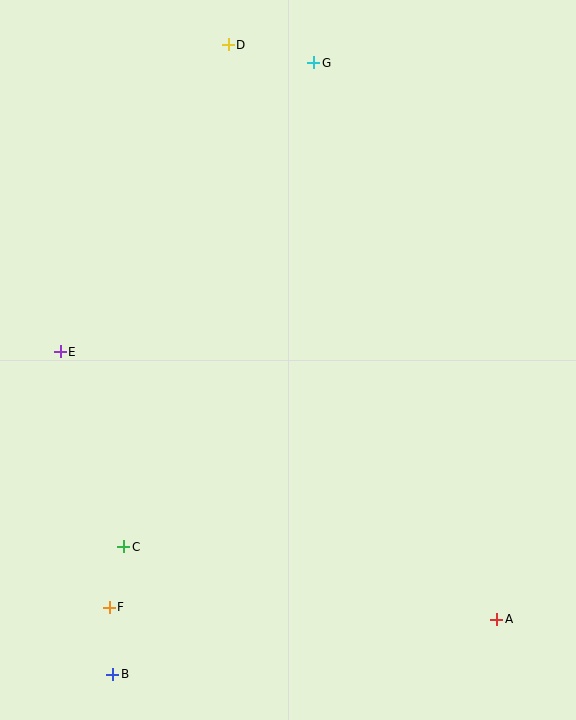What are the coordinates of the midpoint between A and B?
The midpoint between A and B is at (305, 647).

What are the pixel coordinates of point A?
Point A is at (497, 619).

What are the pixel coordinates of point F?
Point F is at (109, 607).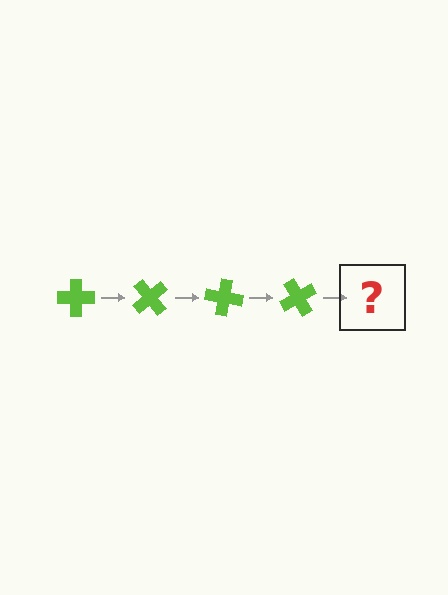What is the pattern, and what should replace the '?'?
The pattern is that the cross rotates 50 degrees each step. The '?' should be a lime cross rotated 200 degrees.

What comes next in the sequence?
The next element should be a lime cross rotated 200 degrees.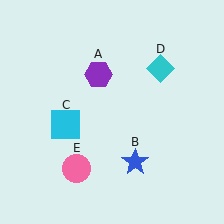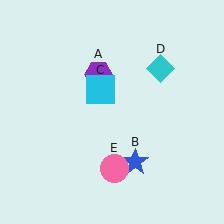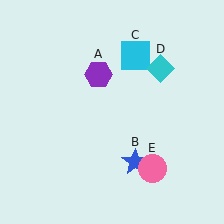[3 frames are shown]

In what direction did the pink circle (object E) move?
The pink circle (object E) moved right.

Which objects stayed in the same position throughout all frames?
Purple hexagon (object A) and blue star (object B) and cyan diamond (object D) remained stationary.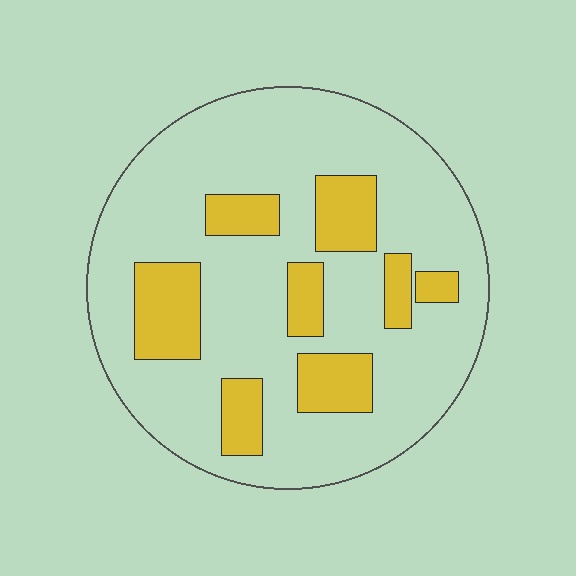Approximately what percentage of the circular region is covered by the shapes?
Approximately 20%.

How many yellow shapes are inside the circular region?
8.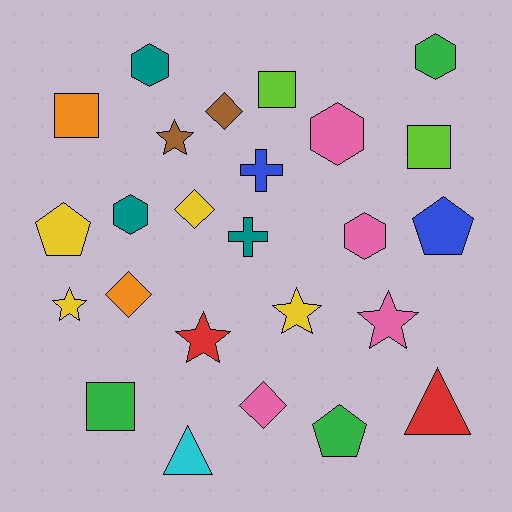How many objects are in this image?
There are 25 objects.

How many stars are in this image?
There are 5 stars.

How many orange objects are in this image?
There are 2 orange objects.